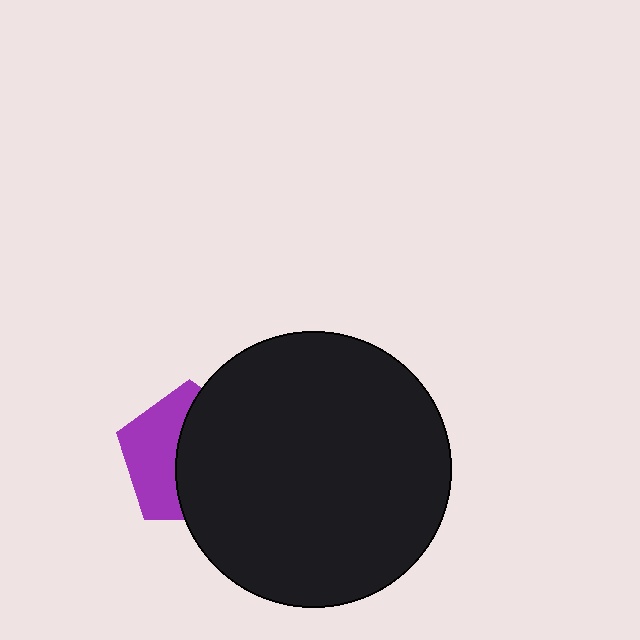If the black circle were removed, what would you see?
You would see the complete purple pentagon.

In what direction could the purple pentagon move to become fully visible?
The purple pentagon could move left. That would shift it out from behind the black circle entirely.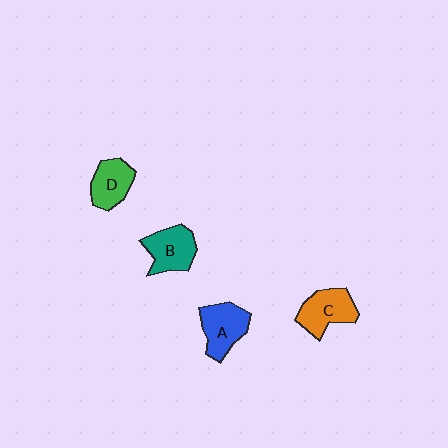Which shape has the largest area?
Shape A (blue).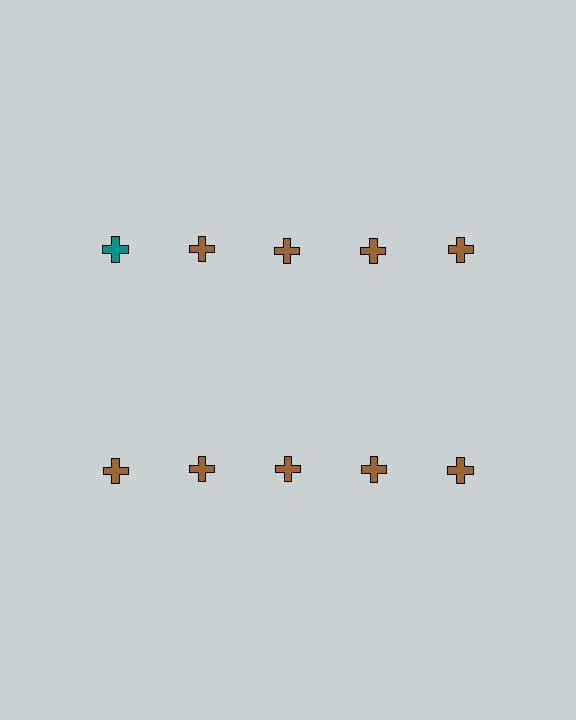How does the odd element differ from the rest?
It has a different color: teal instead of brown.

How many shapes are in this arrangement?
There are 10 shapes arranged in a grid pattern.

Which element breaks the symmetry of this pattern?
The teal cross in the top row, leftmost column breaks the symmetry. All other shapes are brown crosses.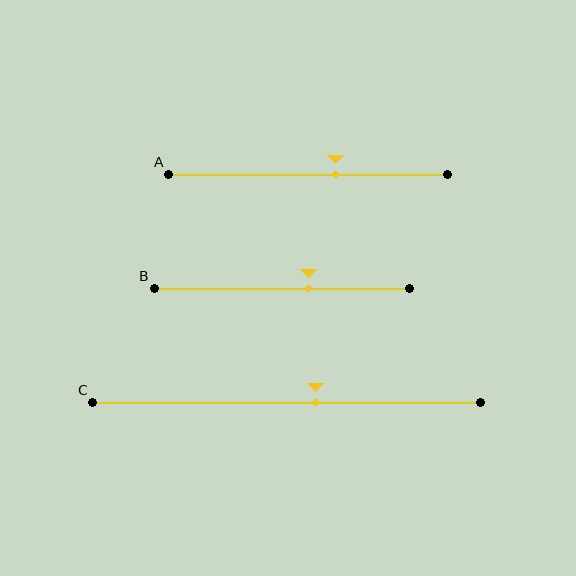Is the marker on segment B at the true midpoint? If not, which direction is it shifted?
No, the marker on segment B is shifted to the right by about 10% of the segment length.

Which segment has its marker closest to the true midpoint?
Segment C has its marker closest to the true midpoint.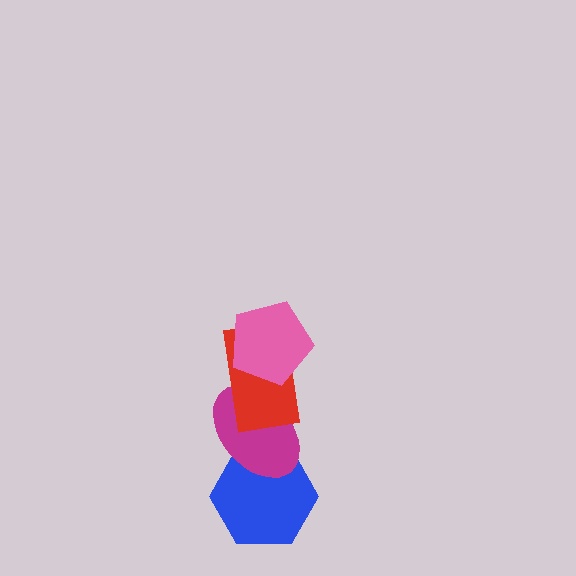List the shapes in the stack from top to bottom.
From top to bottom: the pink pentagon, the red rectangle, the magenta ellipse, the blue hexagon.